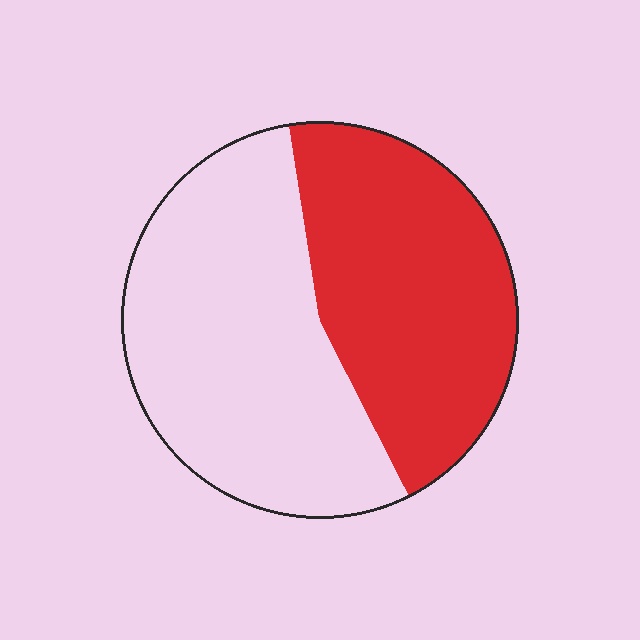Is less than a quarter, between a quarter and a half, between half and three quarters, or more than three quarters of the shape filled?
Between a quarter and a half.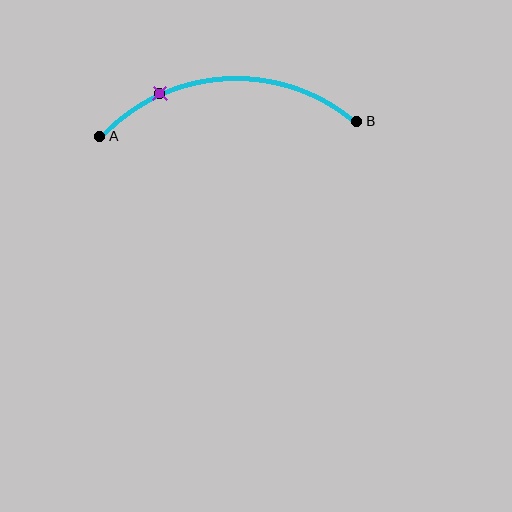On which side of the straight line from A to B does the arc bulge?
The arc bulges above the straight line connecting A and B.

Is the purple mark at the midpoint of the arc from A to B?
No. The purple mark lies on the arc but is closer to endpoint A. The arc midpoint would be at the point on the curve equidistant along the arc from both A and B.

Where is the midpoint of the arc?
The arc midpoint is the point on the curve farthest from the straight line joining A and B. It sits above that line.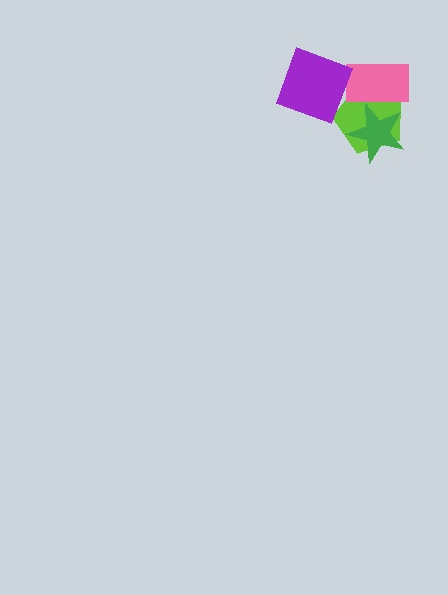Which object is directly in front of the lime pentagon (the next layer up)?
The pink rectangle is directly in front of the lime pentagon.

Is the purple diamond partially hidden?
No, no other shape covers it.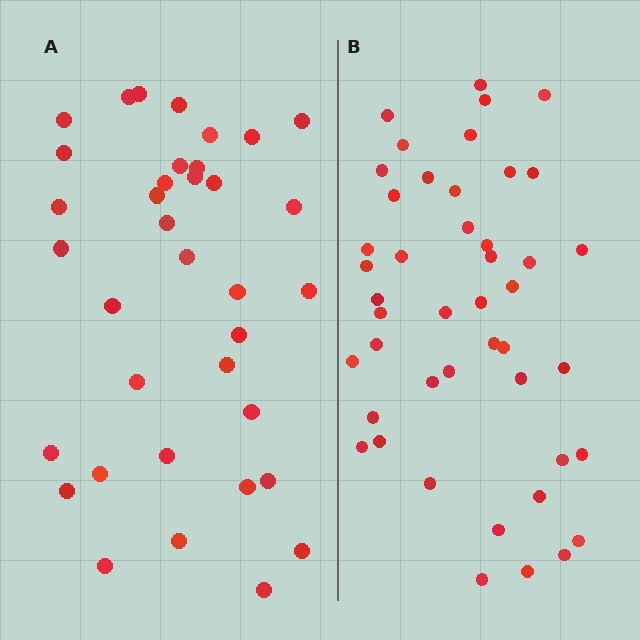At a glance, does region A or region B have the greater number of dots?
Region B (the right region) has more dots.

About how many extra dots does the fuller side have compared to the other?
Region B has roughly 8 or so more dots than region A.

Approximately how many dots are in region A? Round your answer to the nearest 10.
About 40 dots. (The exact count is 36, which rounds to 40.)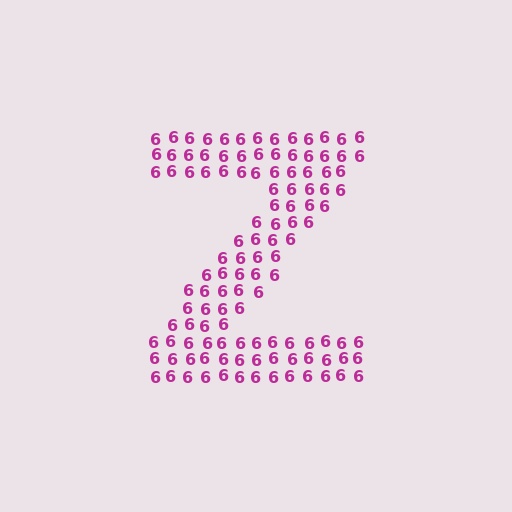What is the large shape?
The large shape is the letter Z.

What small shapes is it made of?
It is made of small digit 6's.